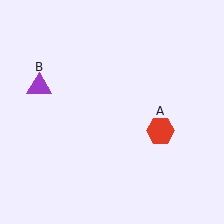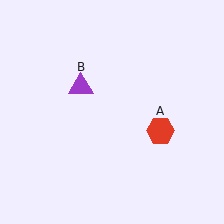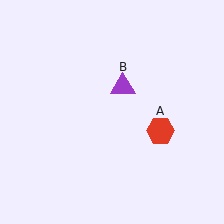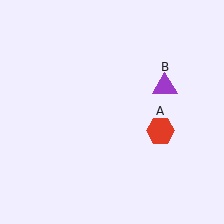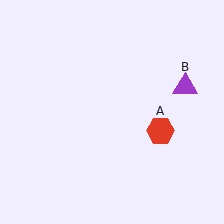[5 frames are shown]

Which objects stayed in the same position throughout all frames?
Red hexagon (object A) remained stationary.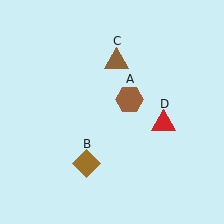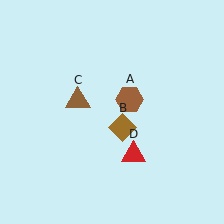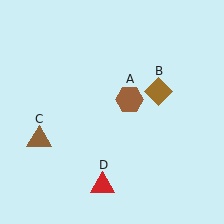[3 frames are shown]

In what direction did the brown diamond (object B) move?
The brown diamond (object B) moved up and to the right.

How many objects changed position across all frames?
3 objects changed position: brown diamond (object B), brown triangle (object C), red triangle (object D).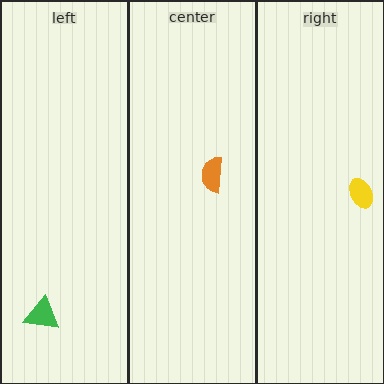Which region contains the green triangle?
The left region.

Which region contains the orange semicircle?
The center region.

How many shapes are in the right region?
1.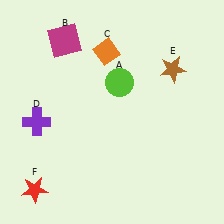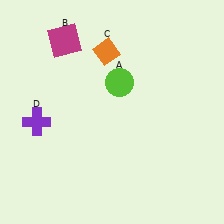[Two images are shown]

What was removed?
The red star (F), the brown star (E) were removed in Image 2.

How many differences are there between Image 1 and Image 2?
There are 2 differences between the two images.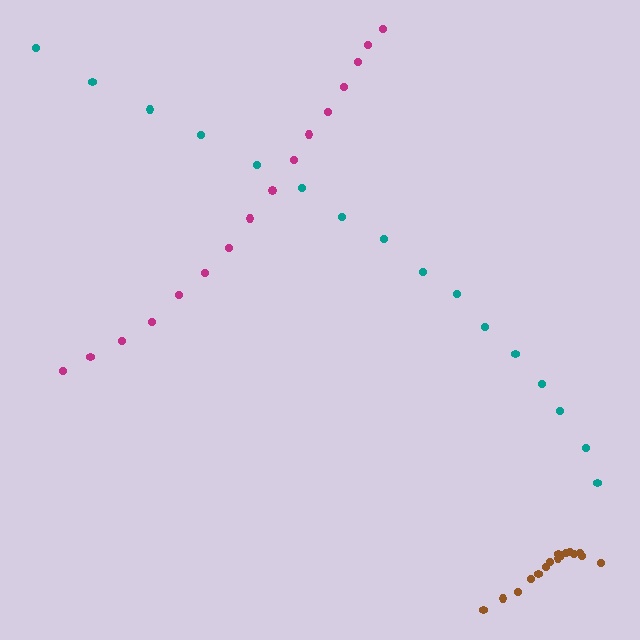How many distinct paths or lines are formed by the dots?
There are 3 distinct paths.